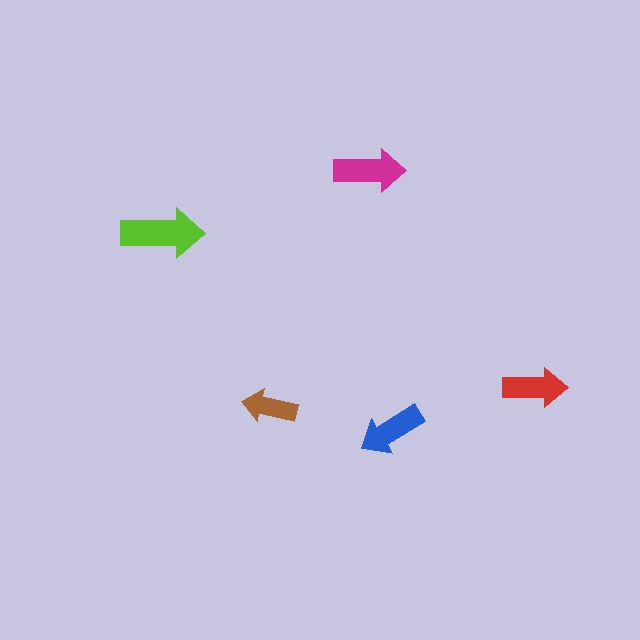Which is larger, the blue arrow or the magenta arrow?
The magenta one.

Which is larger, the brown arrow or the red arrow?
The red one.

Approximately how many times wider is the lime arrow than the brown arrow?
About 1.5 times wider.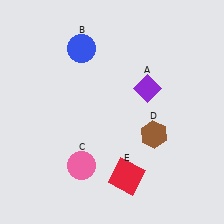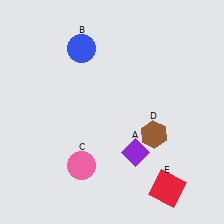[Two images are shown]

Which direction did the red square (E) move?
The red square (E) moved right.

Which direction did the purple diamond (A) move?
The purple diamond (A) moved down.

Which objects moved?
The objects that moved are: the purple diamond (A), the red square (E).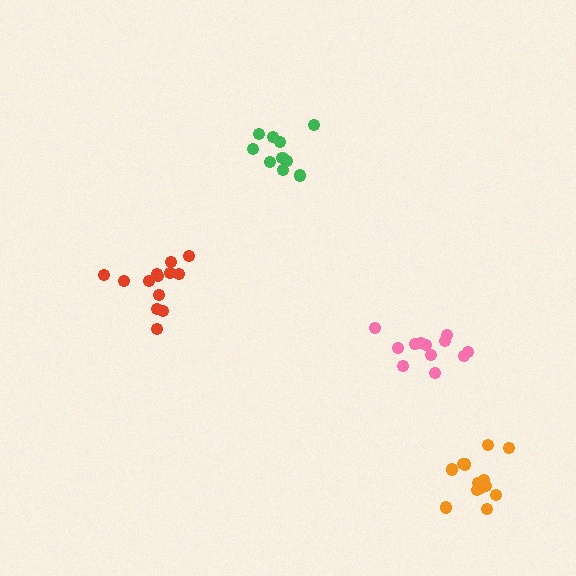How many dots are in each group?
Group 1: 14 dots, Group 2: 10 dots, Group 3: 12 dots, Group 4: 13 dots (49 total).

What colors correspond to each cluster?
The clusters are colored: red, green, pink, orange.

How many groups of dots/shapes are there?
There are 4 groups.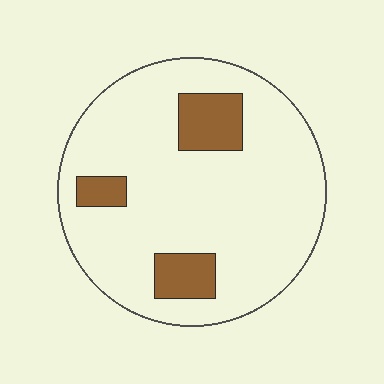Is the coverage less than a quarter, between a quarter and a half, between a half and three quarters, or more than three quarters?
Less than a quarter.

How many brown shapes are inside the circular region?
3.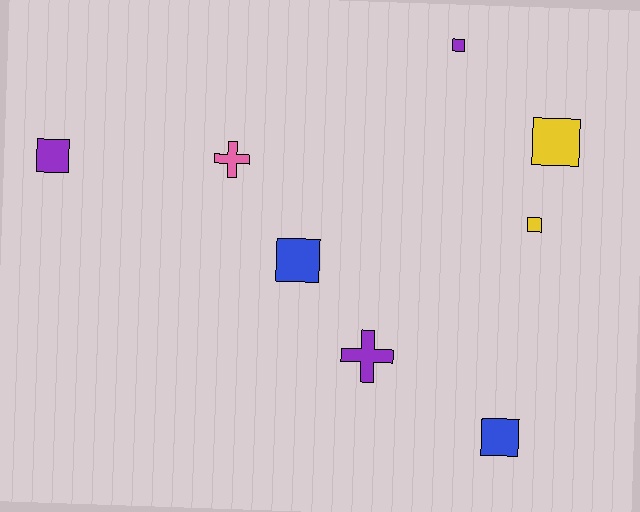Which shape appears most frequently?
Square, with 6 objects.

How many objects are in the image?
There are 8 objects.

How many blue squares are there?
There are 2 blue squares.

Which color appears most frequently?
Purple, with 3 objects.